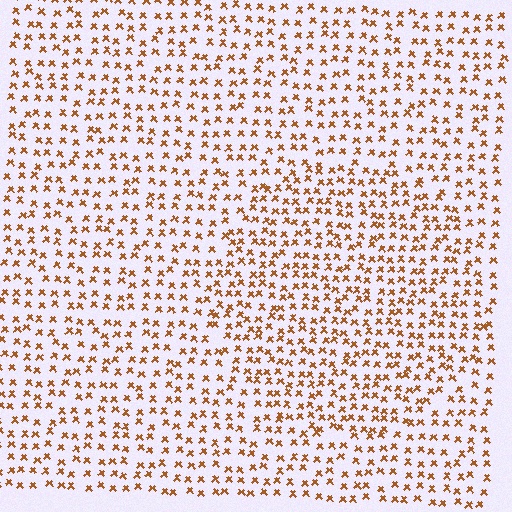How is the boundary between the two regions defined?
The boundary is defined by a change in element density (approximately 1.4x ratio). All elements are the same color, size, and shape.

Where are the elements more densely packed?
The elements are more densely packed inside the circle boundary.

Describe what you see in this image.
The image contains small brown elements arranged at two different densities. A circle-shaped region is visible where the elements are more densely packed than the surrounding area.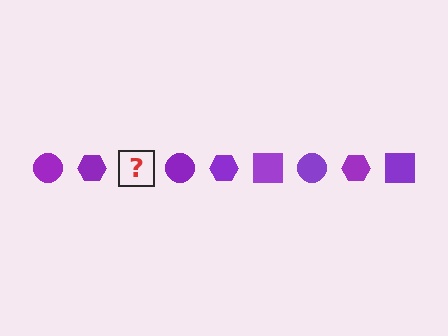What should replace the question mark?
The question mark should be replaced with a purple square.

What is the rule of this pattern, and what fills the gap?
The rule is that the pattern cycles through circle, hexagon, square shapes in purple. The gap should be filled with a purple square.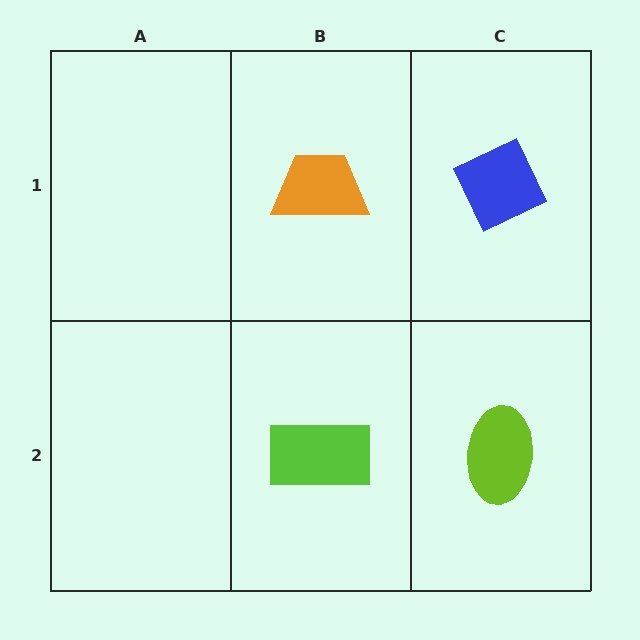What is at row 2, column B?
A lime rectangle.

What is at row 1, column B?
An orange trapezoid.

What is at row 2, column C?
A lime ellipse.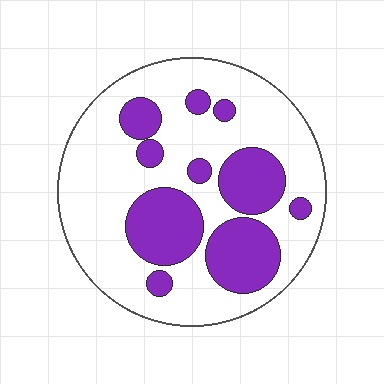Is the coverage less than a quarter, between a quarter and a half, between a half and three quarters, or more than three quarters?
Between a quarter and a half.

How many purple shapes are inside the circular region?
10.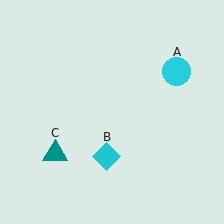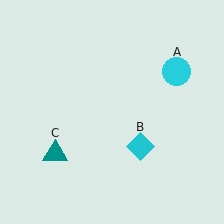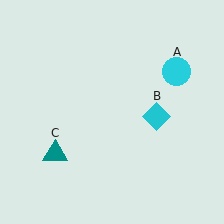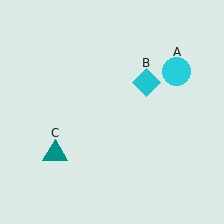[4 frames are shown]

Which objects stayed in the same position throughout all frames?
Cyan circle (object A) and teal triangle (object C) remained stationary.